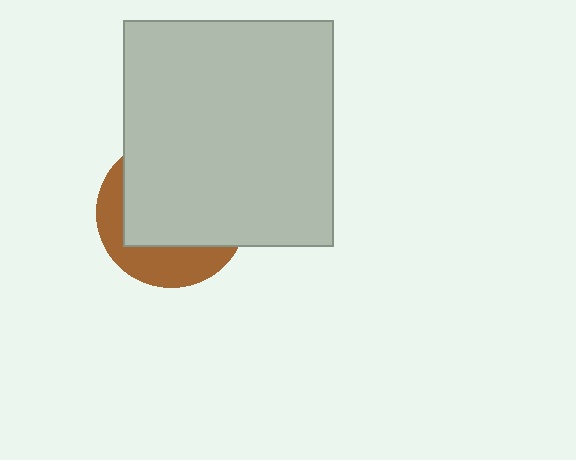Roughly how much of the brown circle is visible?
A small part of it is visible (roughly 33%).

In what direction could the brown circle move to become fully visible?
The brown circle could move toward the lower-left. That would shift it out from behind the light gray rectangle entirely.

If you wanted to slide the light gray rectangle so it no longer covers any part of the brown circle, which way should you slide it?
Slide it toward the upper-right — that is the most direct way to separate the two shapes.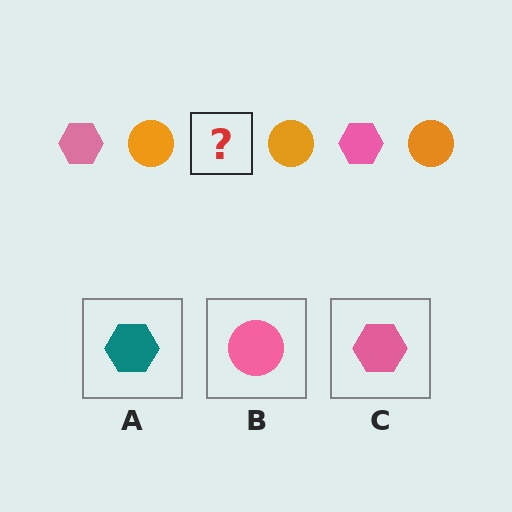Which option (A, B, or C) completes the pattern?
C.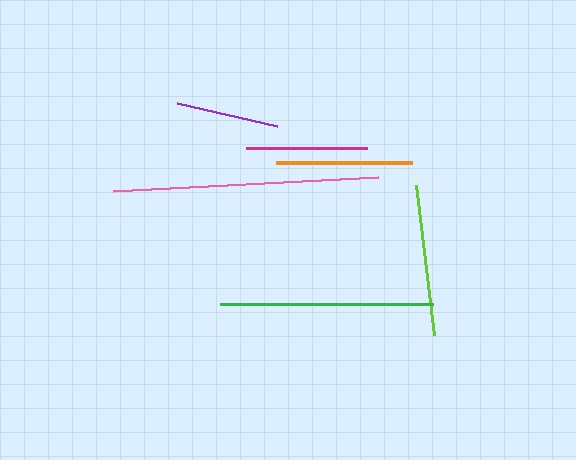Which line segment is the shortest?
The purple line is the shortest at approximately 103 pixels.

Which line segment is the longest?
The pink line is the longest at approximately 266 pixels.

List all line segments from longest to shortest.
From longest to shortest: pink, green, lime, orange, magenta, purple.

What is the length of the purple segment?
The purple segment is approximately 103 pixels long.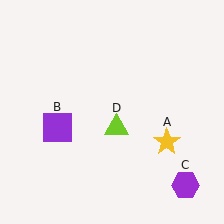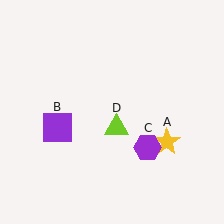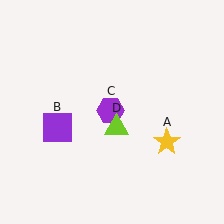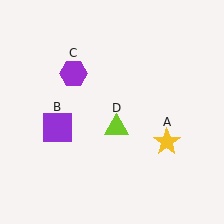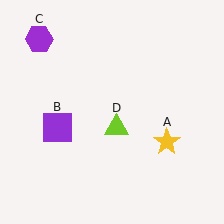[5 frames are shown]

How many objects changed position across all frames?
1 object changed position: purple hexagon (object C).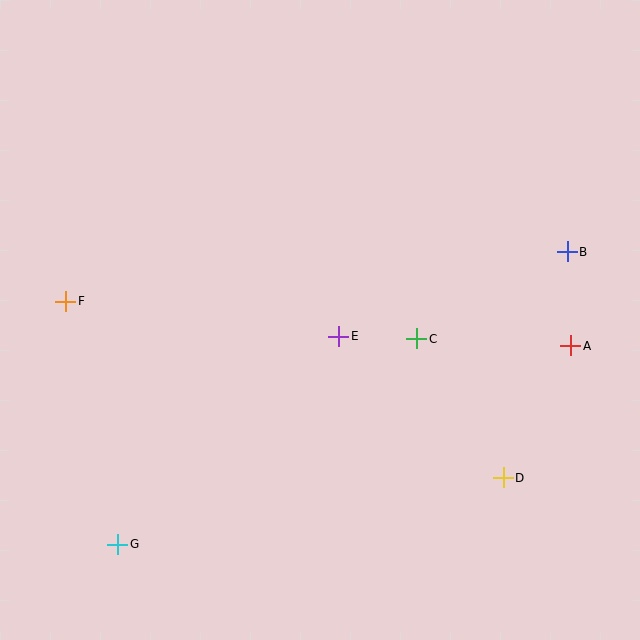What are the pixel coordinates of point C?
Point C is at (417, 339).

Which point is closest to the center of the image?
Point E at (339, 336) is closest to the center.